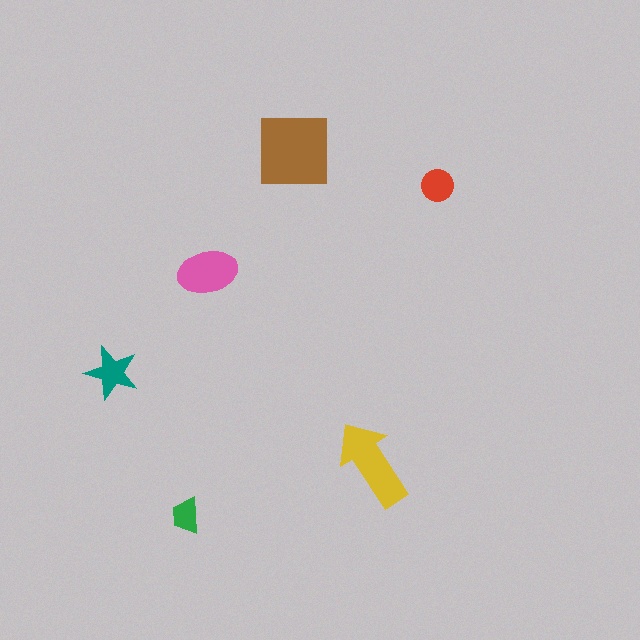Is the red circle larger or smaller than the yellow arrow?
Smaller.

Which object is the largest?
The brown square.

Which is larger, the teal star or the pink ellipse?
The pink ellipse.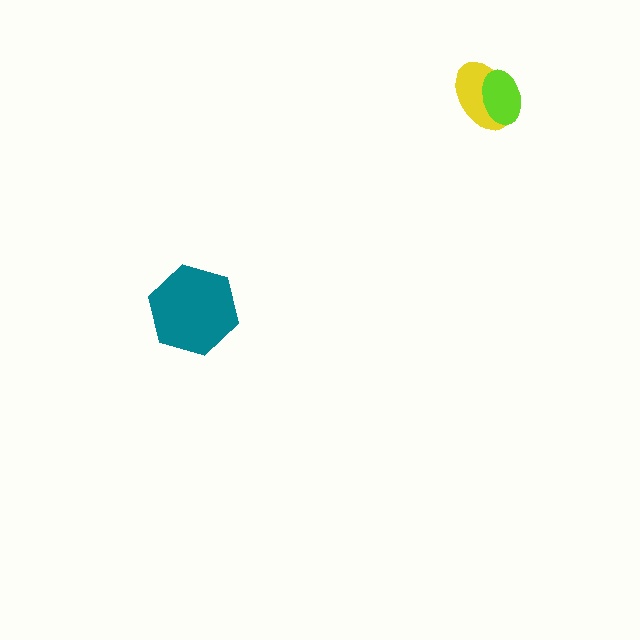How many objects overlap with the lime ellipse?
1 object overlaps with the lime ellipse.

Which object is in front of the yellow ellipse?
The lime ellipse is in front of the yellow ellipse.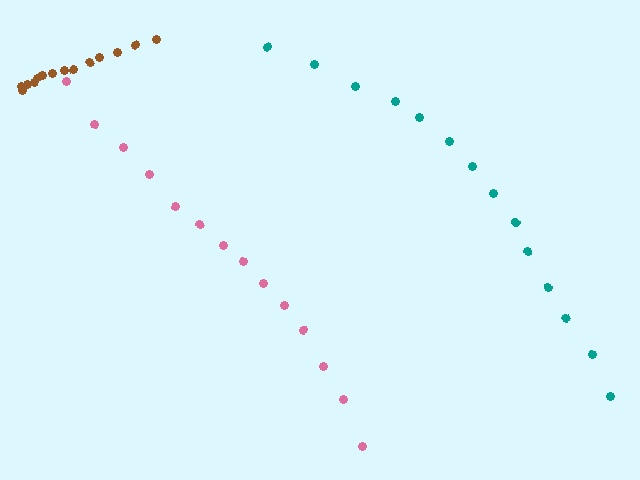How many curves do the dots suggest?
There are 3 distinct paths.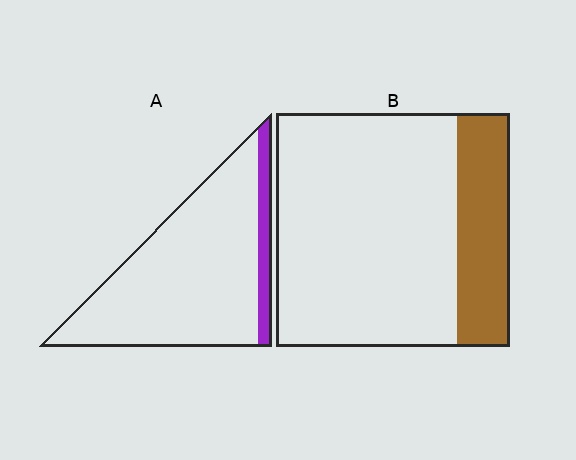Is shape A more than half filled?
No.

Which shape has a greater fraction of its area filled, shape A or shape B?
Shape B.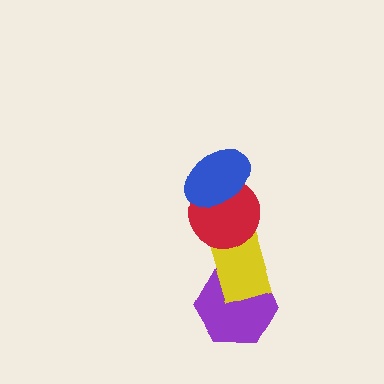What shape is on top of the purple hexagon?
The yellow rectangle is on top of the purple hexagon.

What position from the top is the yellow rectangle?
The yellow rectangle is 3rd from the top.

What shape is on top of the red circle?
The blue ellipse is on top of the red circle.